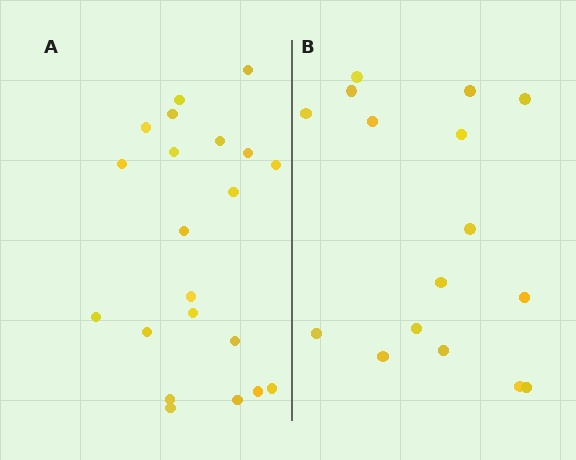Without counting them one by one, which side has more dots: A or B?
Region A (the left region) has more dots.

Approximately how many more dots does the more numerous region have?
Region A has about 5 more dots than region B.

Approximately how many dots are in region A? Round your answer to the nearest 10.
About 20 dots. (The exact count is 21, which rounds to 20.)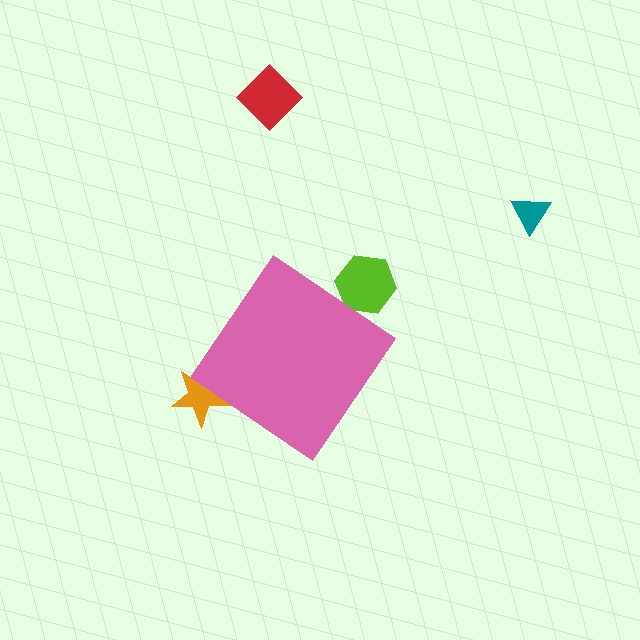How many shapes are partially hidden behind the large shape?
2 shapes are partially hidden.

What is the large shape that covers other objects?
A pink diamond.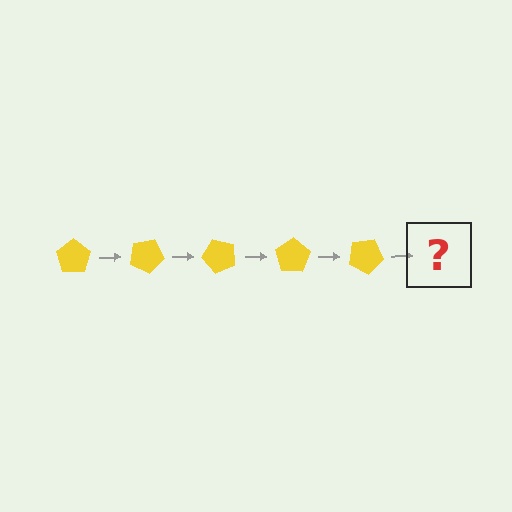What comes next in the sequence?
The next element should be a yellow pentagon rotated 125 degrees.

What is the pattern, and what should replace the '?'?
The pattern is that the pentagon rotates 25 degrees each step. The '?' should be a yellow pentagon rotated 125 degrees.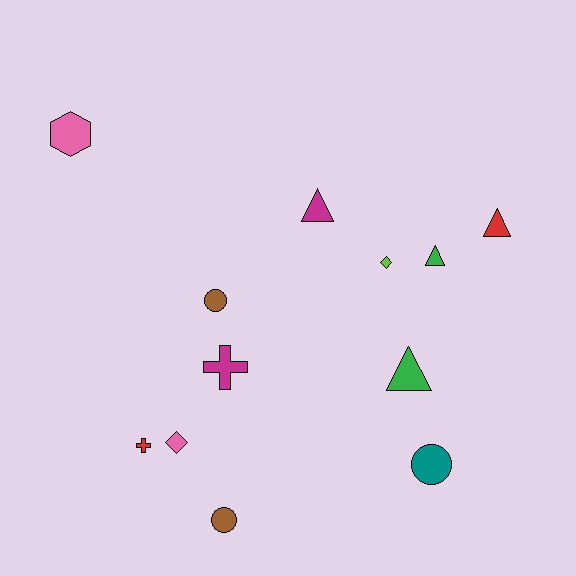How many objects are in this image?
There are 12 objects.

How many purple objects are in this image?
There are no purple objects.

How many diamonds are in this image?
There are 2 diamonds.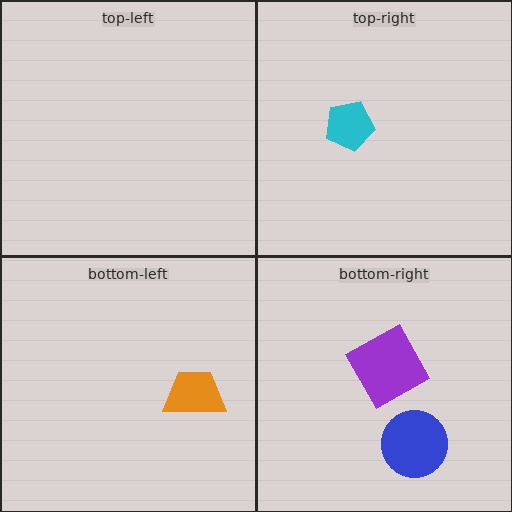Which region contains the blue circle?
The bottom-right region.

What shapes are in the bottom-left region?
The orange trapezoid.